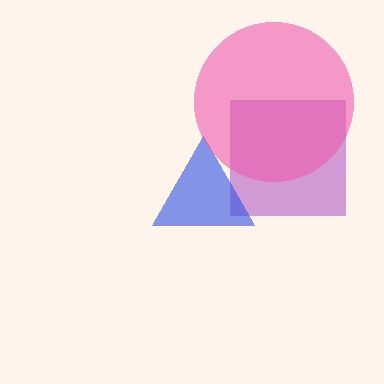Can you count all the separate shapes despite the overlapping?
Yes, there are 3 separate shapes.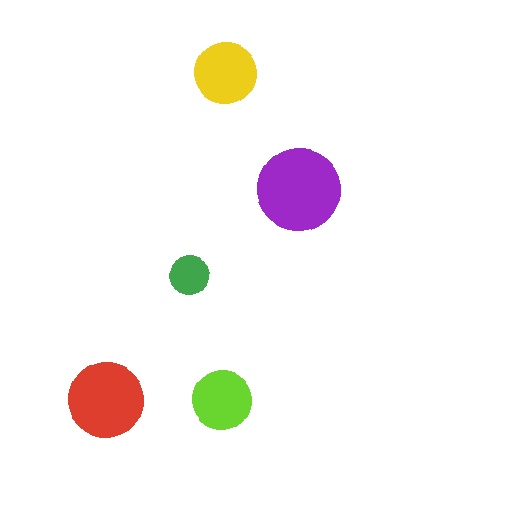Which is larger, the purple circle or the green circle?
The purple one.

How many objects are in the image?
There are 5 objects in the image.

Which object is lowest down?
The red circle is bottommost.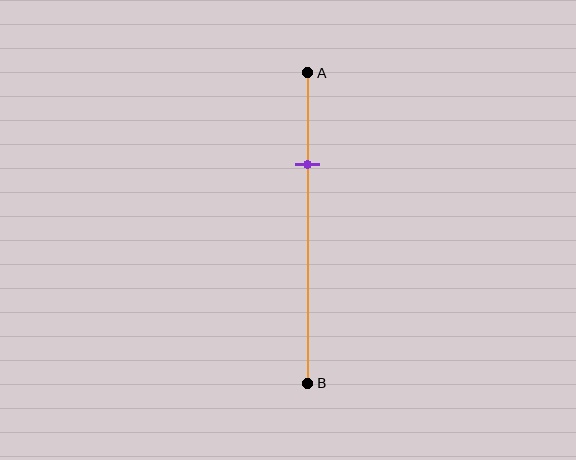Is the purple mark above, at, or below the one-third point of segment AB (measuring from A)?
The purple mark is above the one-third point of segment AB.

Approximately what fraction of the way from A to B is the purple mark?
The purple mark is approximately 30% of the way from A to B.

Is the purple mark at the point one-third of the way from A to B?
No, the mark is at about 30% from A, not at the 33% one-third point.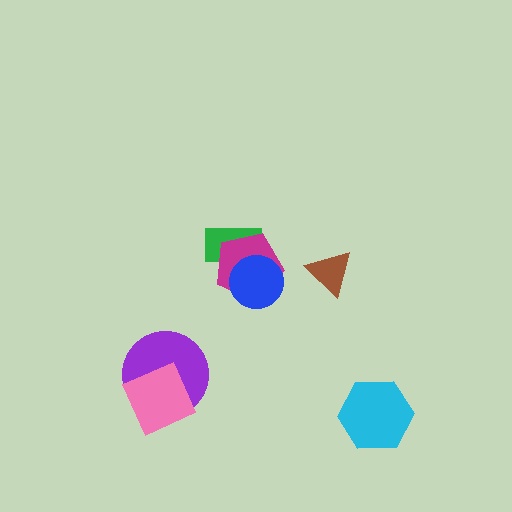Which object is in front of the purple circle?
The pink square is in front of the purple circle.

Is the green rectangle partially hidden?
Yes, it is partially covered by another shape.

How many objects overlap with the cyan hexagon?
0 objects overlap with the cyan hexagon.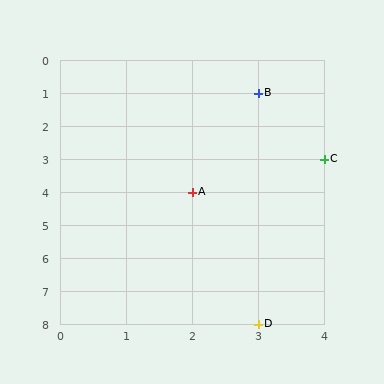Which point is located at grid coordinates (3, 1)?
Point B is at (3, 1).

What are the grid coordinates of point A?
Point A is at grid coordinates (2, 4).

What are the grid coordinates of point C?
Point C is at grid coordinates (4, 3).